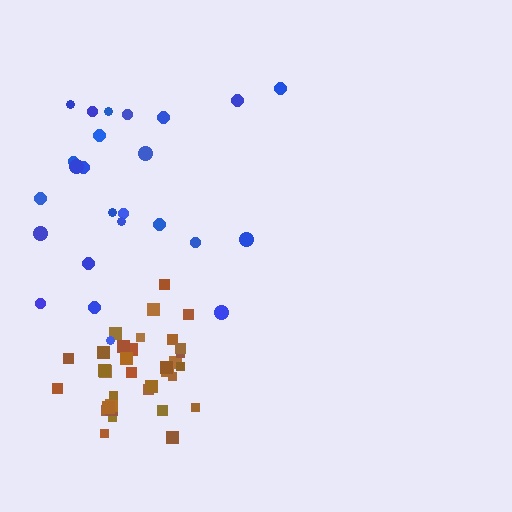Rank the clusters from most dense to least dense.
brown, blue.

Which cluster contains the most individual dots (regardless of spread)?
Brown (34).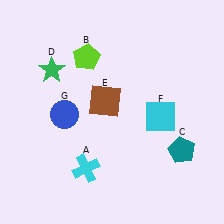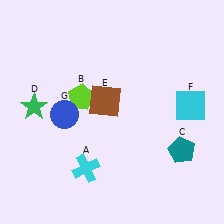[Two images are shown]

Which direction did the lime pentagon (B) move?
The lime pentagon (B) moved down.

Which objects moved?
The objects that moved are: the lime pentagon (B), the green star (D), the cyan square (F).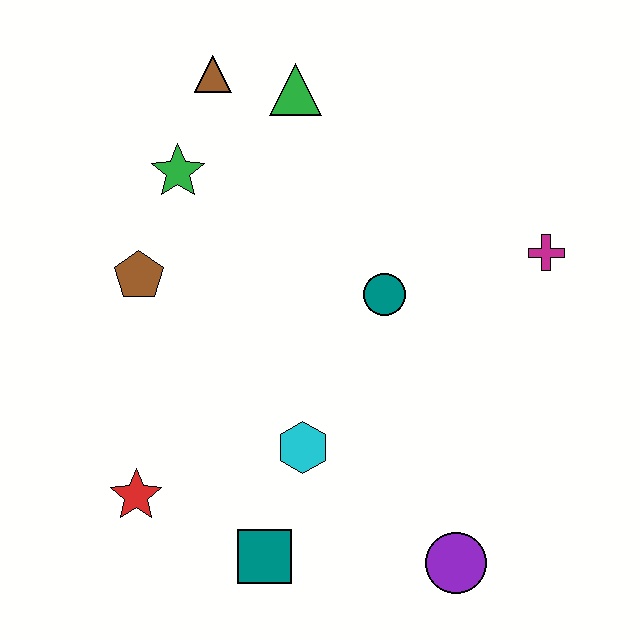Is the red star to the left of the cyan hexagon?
Yes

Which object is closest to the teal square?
The cyan hexagon is closest to the teal square.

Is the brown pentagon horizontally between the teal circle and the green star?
No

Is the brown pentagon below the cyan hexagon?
No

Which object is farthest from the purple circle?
The brown triangle is farthest from the purple circle.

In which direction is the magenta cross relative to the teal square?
The magenta cross is above the teal square.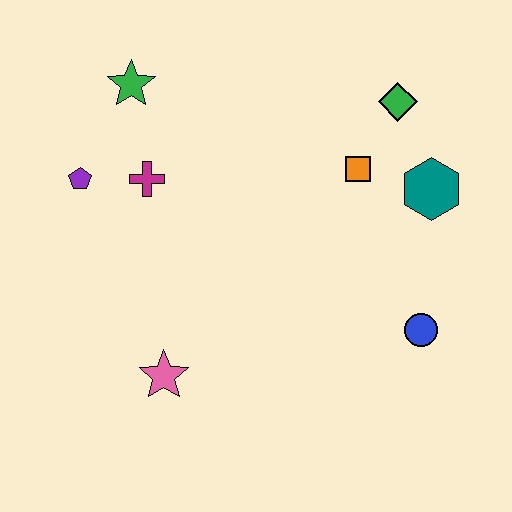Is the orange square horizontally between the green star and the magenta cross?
No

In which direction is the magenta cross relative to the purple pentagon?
The magenta cross is to the right of the purple pentagon.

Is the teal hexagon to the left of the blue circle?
No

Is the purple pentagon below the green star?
Yes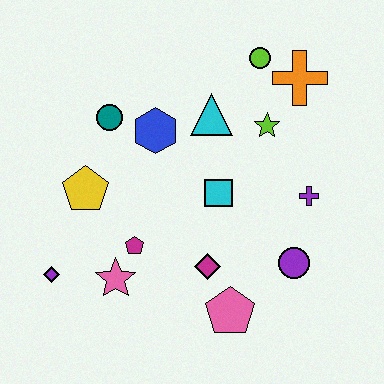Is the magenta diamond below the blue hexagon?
Yes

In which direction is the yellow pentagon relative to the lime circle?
The yellow pentagon is to the left of the lime circle.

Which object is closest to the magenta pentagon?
The pink star is closest to the magenta pentagon.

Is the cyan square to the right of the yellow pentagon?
Yes